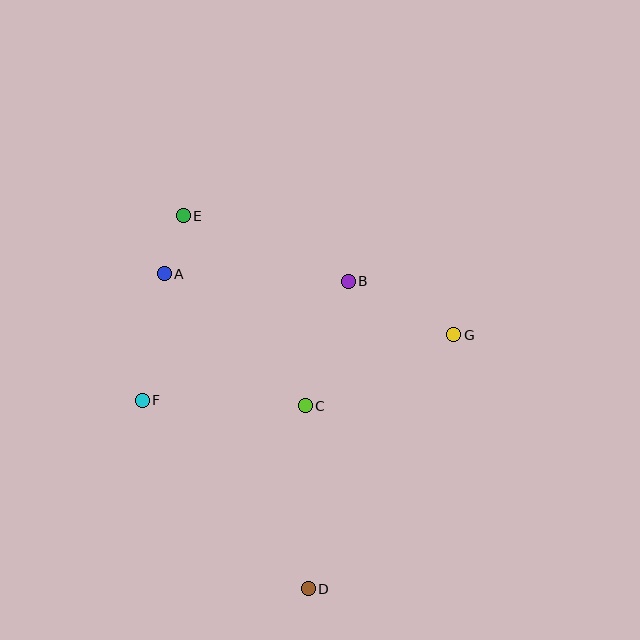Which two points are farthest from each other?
Points D and E are farthest from each other.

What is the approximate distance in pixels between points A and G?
The distance between A and G is approximately 296 pixels.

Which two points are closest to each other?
Points A and E are closest to each other.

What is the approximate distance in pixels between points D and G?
The distance between D and G is approximately 293 pixels.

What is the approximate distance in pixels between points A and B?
The distance between A and B is approximately 185 pixels.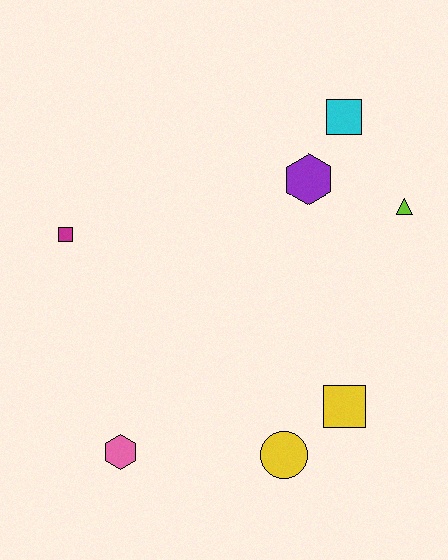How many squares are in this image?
There are 3 squares.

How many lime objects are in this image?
There is 1 lime object.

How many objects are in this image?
There are 7 objects.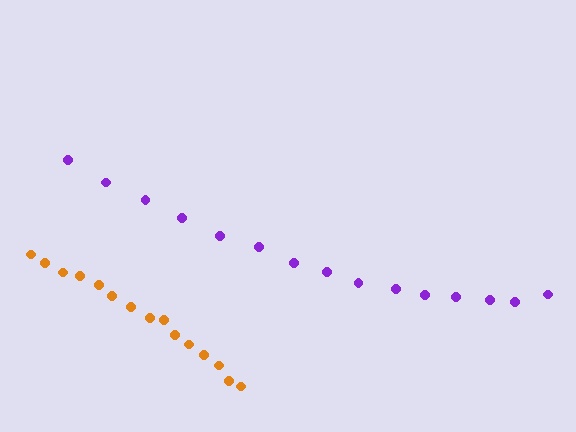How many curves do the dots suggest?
There are 2 distinct paths.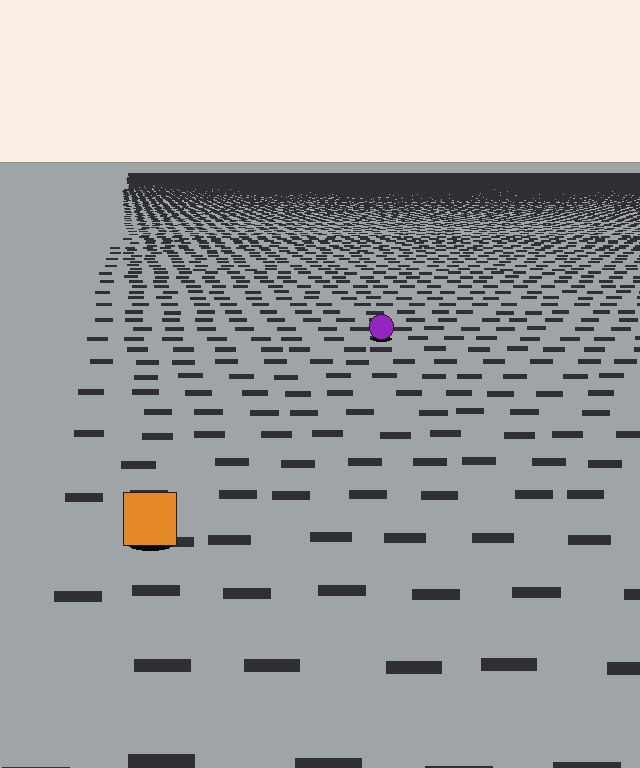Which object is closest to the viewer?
The orange square is closest. The texture marks near it are larger and more spread out.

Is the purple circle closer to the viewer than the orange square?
No. The orange square is closer — you can tell from the texture gradient: the ground texture is coarser near it.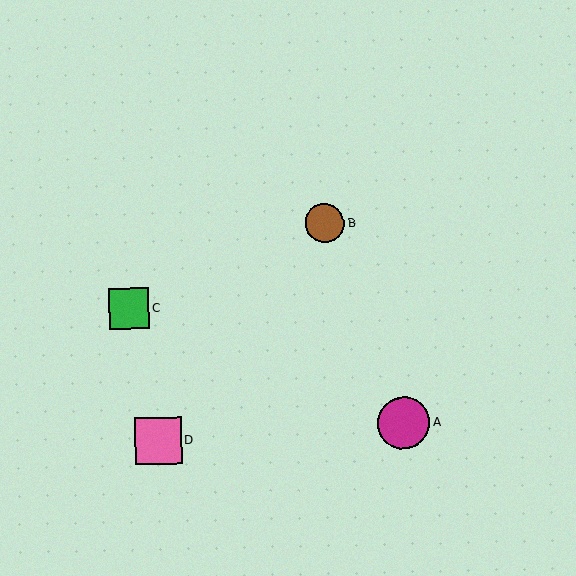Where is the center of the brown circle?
The center of the brown circle is at (325, 223).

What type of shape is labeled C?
Shape C is a green square.